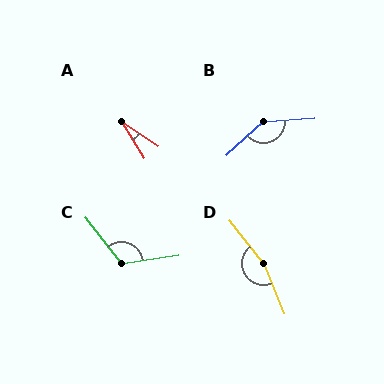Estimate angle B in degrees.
Approximately 142 degrees.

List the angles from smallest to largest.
A (24°), C (120°), B (142°), D (163°).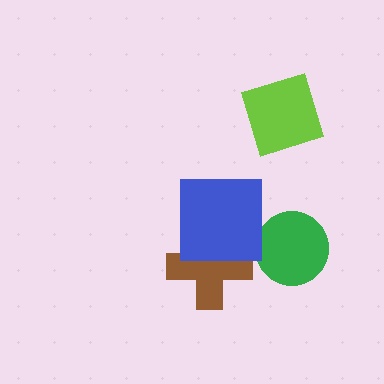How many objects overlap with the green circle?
0 objects overlap with the green circle.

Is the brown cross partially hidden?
Yes, it is partially covered by another shape.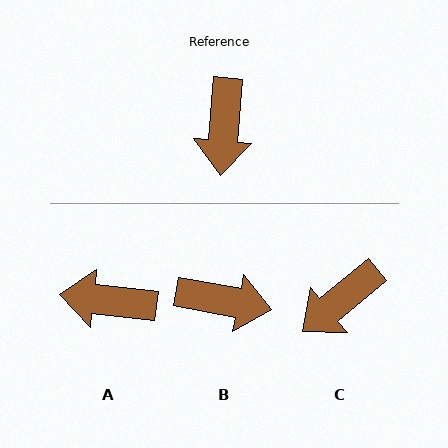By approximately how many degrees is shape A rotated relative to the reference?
Approximately 92 degrees clockwise.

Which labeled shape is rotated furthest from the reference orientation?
A, about 92 degrees away.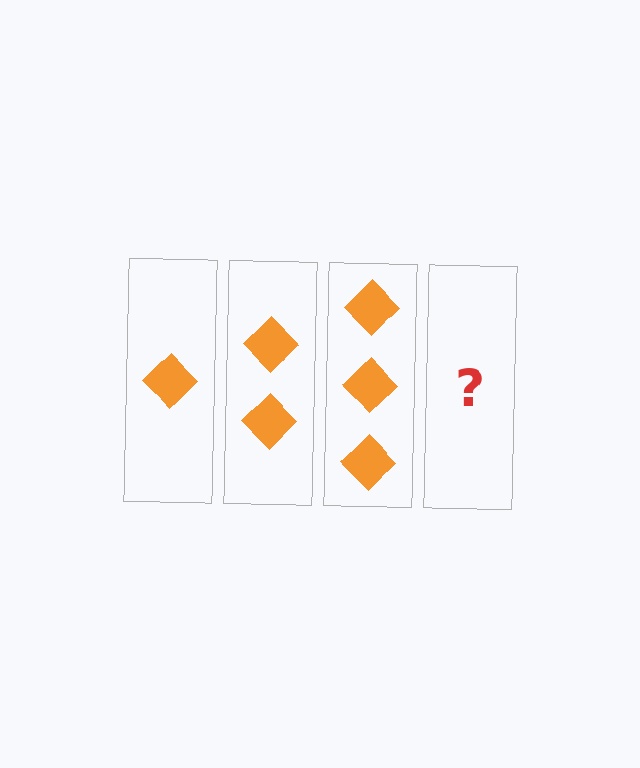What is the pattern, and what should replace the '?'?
The pattern is that each step adds one more diamond. The '?' should be 4 diamonds.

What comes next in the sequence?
The next element should be 4 diamonds.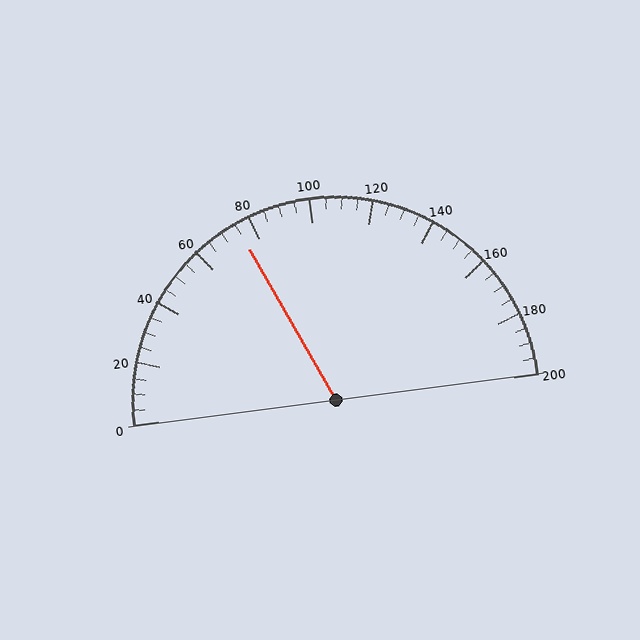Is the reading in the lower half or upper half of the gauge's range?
The reading is in the lower half of the range (0 to 200).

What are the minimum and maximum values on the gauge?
The gauge ranges from 0 to 200.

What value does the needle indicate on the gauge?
The needle indicates approximately 75.